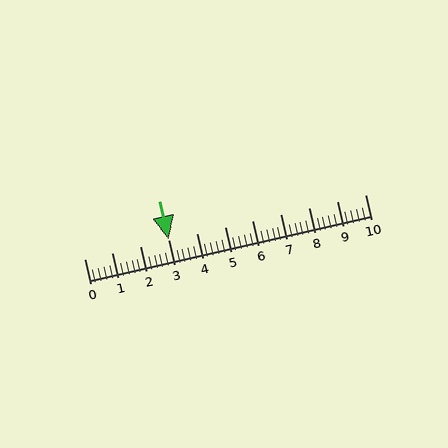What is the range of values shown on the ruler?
The ruler shows values from 0 to 10.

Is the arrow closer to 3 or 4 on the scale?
The arrow is closer to 3.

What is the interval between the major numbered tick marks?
The major tick marks are spaced 1 units apart.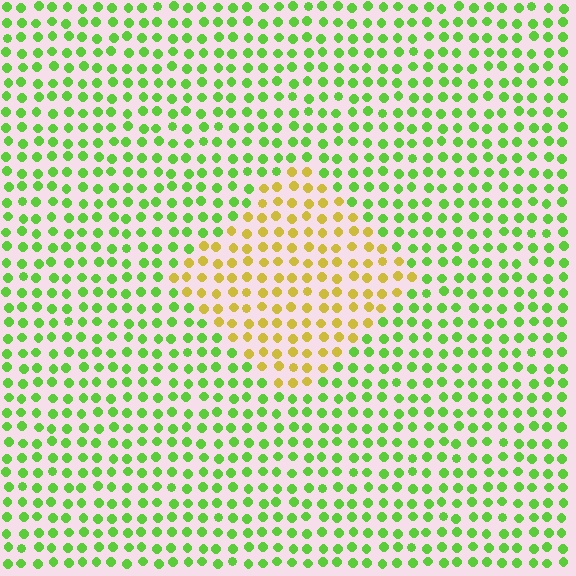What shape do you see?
I see a diamond.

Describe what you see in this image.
The image is filled with small lime elements in a uniform arrangement. A diamond-shaped region is visible where the elements are tinted to a slightly different hue, forming a subtle color boundary.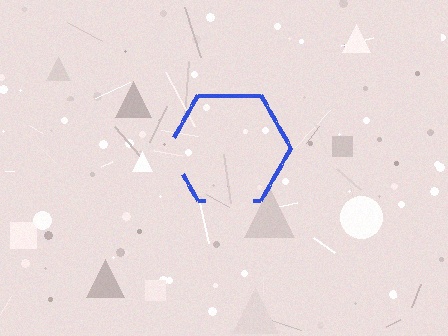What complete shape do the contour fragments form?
The contour fragments form a hexagon.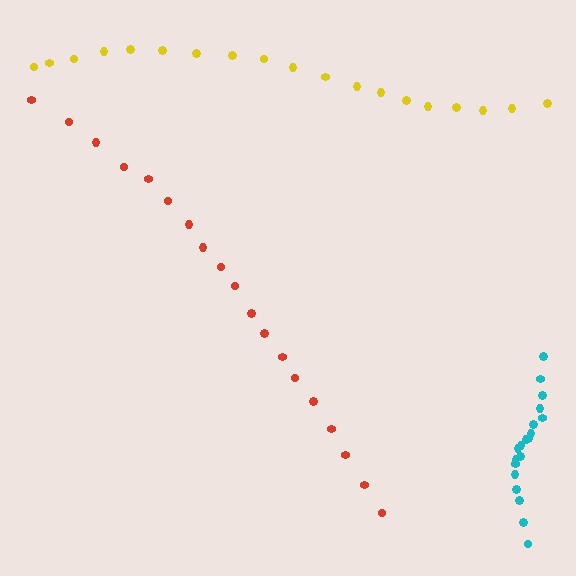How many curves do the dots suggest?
There are 3 distinct paths.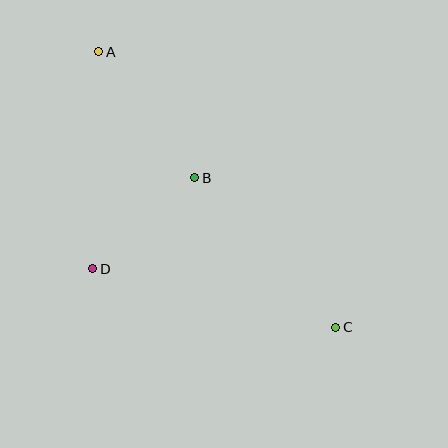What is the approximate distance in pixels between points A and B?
The distance between A and B is approximately 158 pixels.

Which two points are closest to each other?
Points B and D are closest to each other.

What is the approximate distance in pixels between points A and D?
The distance between A and D is approximately 217 pixels.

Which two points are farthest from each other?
Points A and C are farthest from each other.